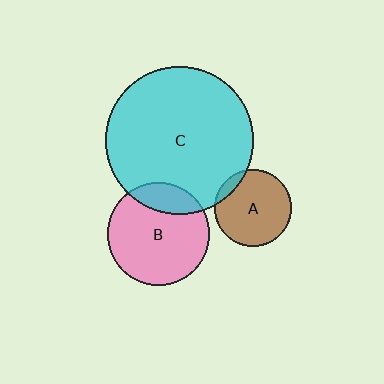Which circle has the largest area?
Circle C (cyan).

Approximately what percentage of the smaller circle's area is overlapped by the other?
Approximately 10%.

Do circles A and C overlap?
Yes.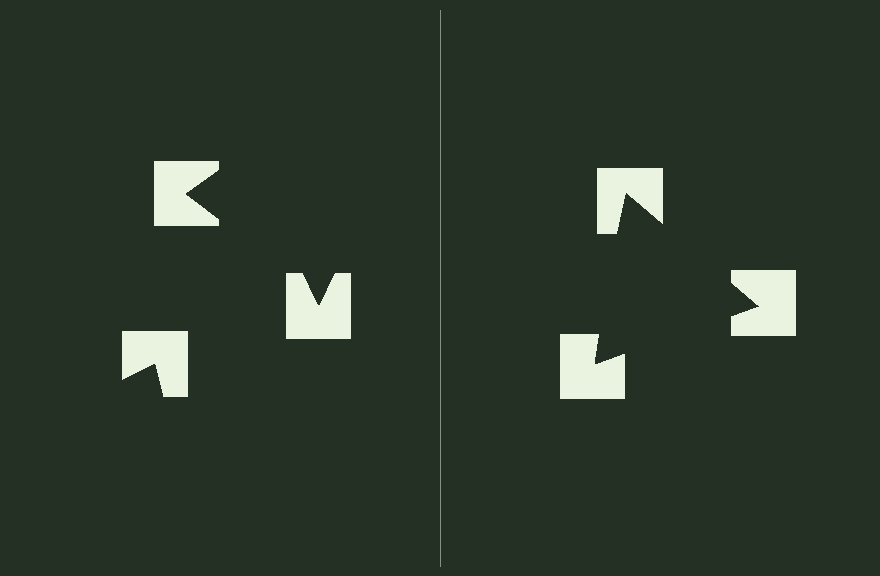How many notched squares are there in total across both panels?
6 — 3 on each side.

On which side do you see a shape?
An illusory triangle appears on the right side. On the left side the wedge cuts are rotated, so no coherent shape forms.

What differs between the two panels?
The notched squares are positioned identically on both sides; only the wedge orientations differ. On the right they align to a triangle; on the left they are misaligned.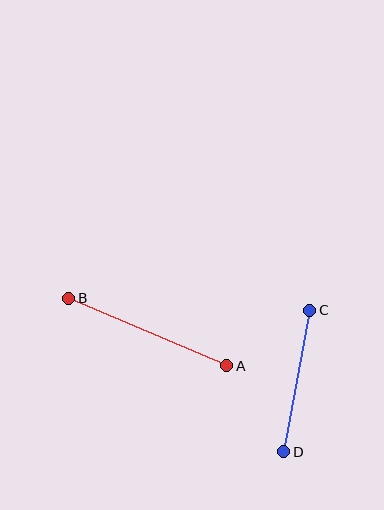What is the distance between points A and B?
The distance is approximately 172 pixels.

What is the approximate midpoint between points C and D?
The midpoint is at approximately (297, 381) pixels.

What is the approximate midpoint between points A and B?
The midpoint is at approximately (148, 332) pixels.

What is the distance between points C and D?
The distance is approximately 144 pixels.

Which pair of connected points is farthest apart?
Points A and B are farthest apart.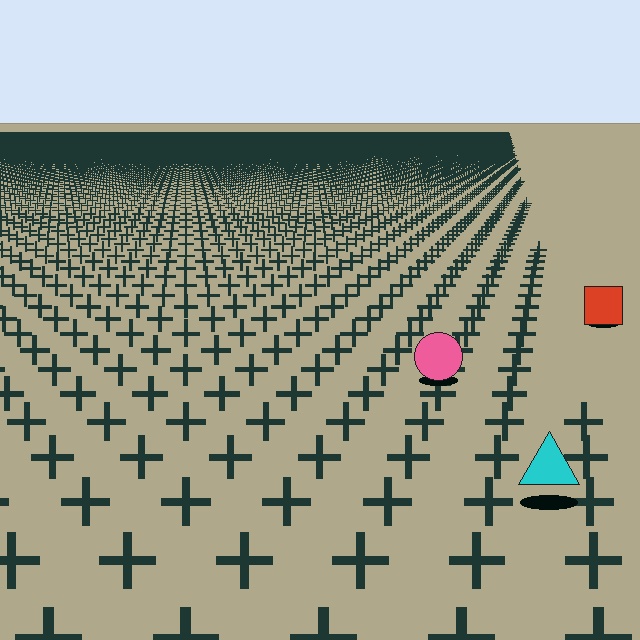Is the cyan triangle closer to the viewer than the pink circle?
Yes. The cyan triangle is closer — you can tell from the texture gradient: the ground texture is coarser near it.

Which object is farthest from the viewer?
The red square is farthest from the viewer. It appears smaller and the ground texture around it is denser.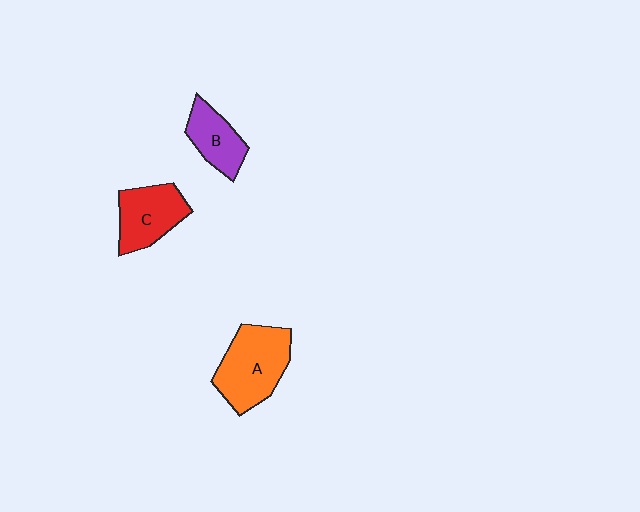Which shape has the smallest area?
Shape B (purple).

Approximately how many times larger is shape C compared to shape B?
Approximately 1.3 times.